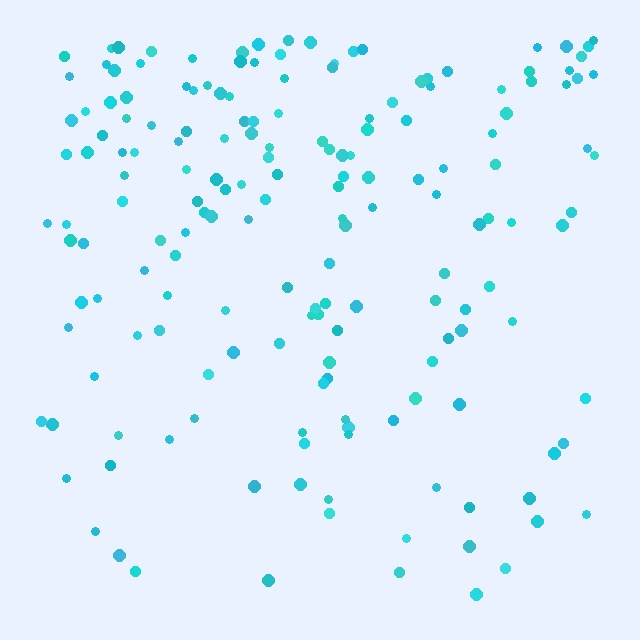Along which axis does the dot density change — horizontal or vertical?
Vertical.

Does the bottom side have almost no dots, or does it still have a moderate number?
Still a moderate number, just noticeably fewer than the top.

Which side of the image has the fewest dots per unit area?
The bottom.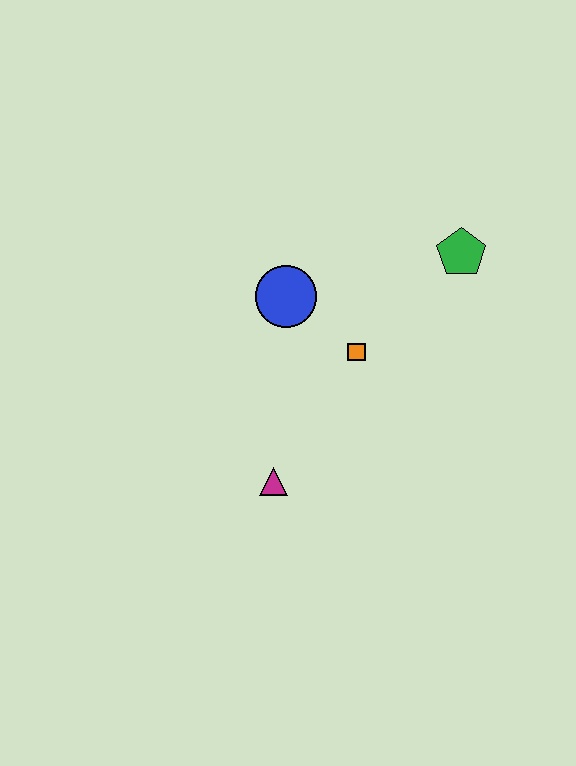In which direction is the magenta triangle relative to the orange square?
The magenta triangle is below the orange square.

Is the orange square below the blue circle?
Yes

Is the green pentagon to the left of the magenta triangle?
No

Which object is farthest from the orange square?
The magenta triangle is farthest from the orange square.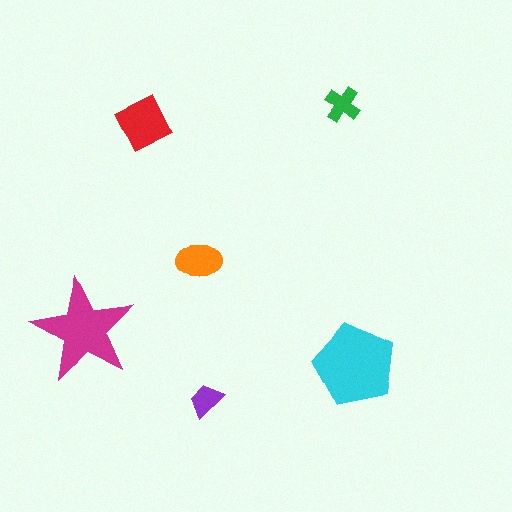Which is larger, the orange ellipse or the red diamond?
The red diamond.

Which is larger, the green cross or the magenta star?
The magenta star.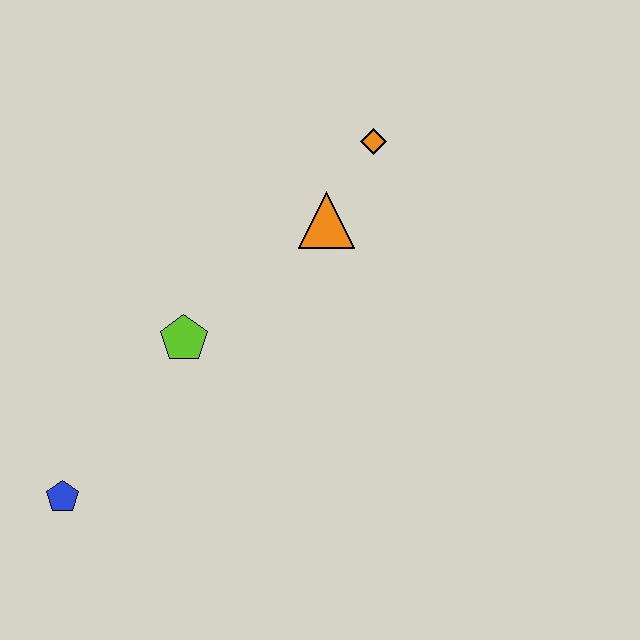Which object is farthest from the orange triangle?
The blue pentagon is farthest from the orange triangle.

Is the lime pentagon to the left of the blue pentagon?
No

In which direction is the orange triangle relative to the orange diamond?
The orange triangle is below the orange diamond.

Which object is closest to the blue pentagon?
The lime pentagon is closest to the blue pentagon.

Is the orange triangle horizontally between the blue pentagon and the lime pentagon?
No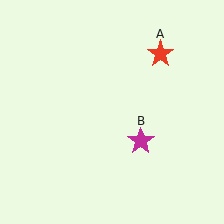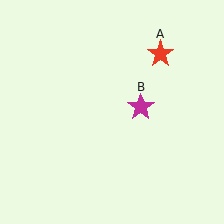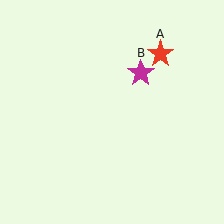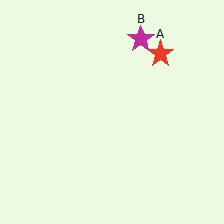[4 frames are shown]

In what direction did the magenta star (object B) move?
The magenta star (object B) moved up.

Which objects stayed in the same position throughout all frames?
Red star (object A) remained stationary.